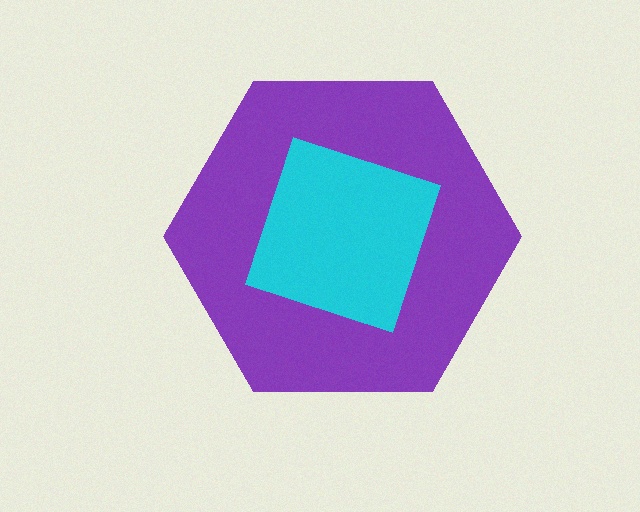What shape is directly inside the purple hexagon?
The cyan diamond.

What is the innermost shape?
The cyan diamond.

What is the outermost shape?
The purple hexagon.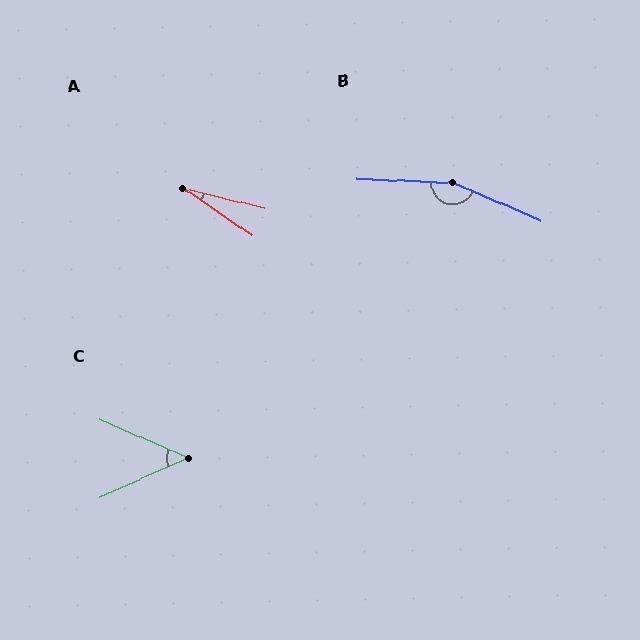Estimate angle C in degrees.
Approximately 48 degrees.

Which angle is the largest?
B, at approximately 159 degrees.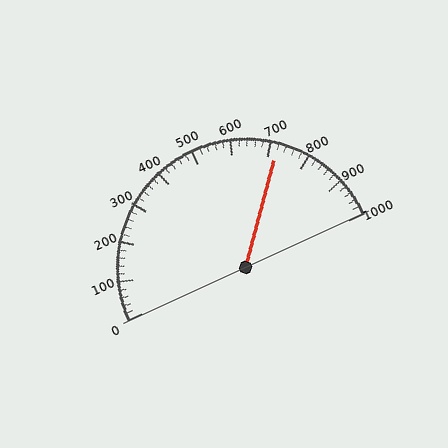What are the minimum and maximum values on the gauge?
The gauge ranges from 0 to 1000.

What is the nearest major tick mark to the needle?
The nearest major tick mark is 700.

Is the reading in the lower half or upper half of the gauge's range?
The reading is in the upper half of the range (0 to 1000).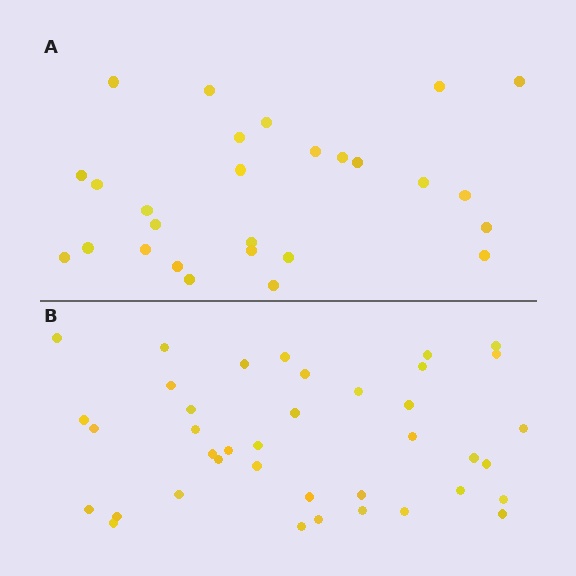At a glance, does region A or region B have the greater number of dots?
Region B (the bottom region) has more dots.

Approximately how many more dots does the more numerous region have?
Region B has roughly 12 or so more dots than region A.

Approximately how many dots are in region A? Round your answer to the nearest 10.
About 30 dots. (The exact count is 27, which rounds to 30.)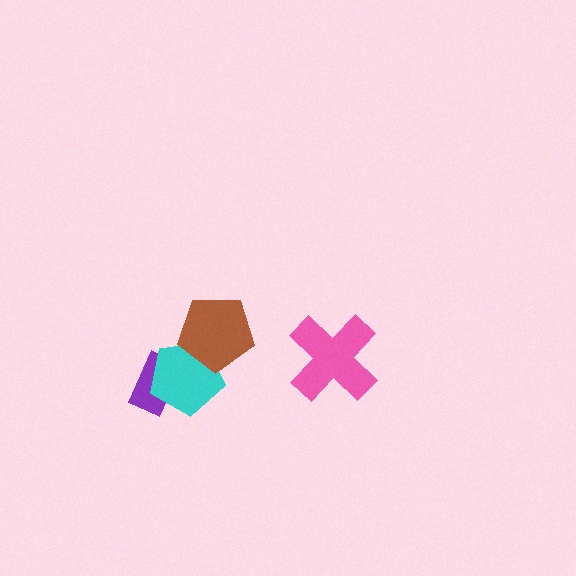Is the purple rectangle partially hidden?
Yes, it is partially covered by another shape.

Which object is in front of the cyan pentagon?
The brown pentagon is in front of the cyan pentagon.